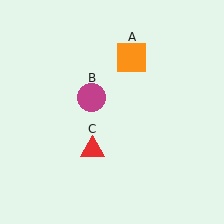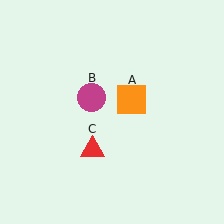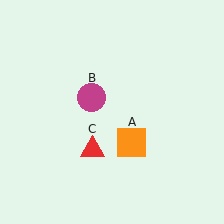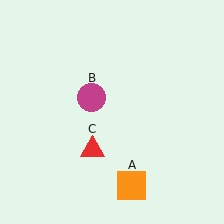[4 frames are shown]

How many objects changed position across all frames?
1 object changed position: orange square (object A).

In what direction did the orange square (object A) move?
The orange square (object A) moved down.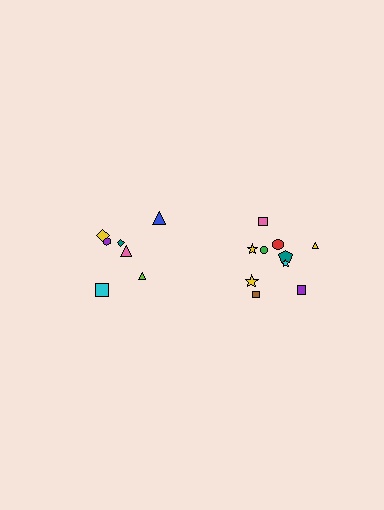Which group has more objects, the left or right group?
The right group.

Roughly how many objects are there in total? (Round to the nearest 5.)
Roughly 15 objects in total.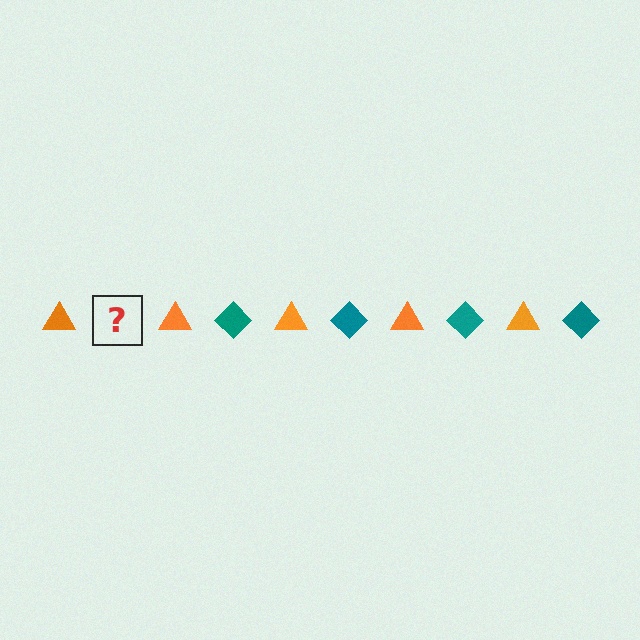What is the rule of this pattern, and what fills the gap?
The rule is that the pattern alternates between orange triangle and teal diamond. The gap should be filled with a teal diamond.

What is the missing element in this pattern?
The missing element is a teal diamond.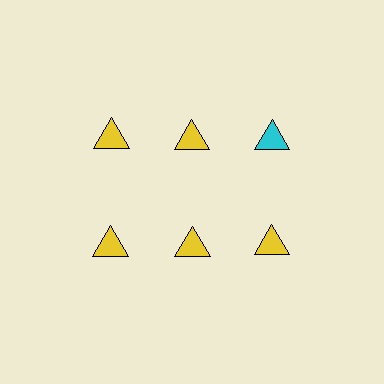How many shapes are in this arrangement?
There are 6 shapes arranged in a grid pattern.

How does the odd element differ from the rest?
It has a different color: cyan instead of yellow.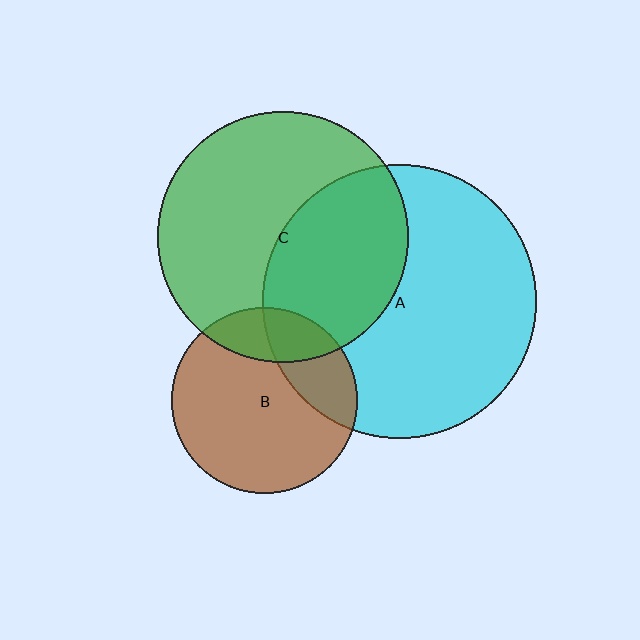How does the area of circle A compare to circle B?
Approximately 2.2 times.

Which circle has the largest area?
Circle A (cyan).